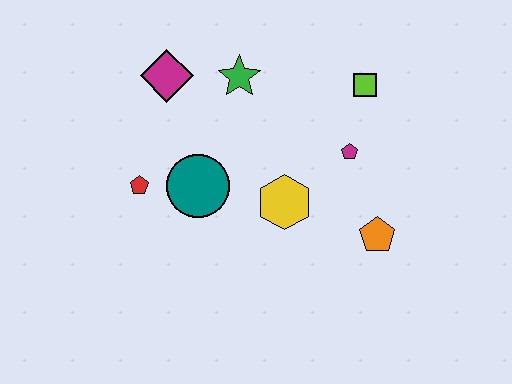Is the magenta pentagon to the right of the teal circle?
Yes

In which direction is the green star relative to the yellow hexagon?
The green star is above the yellow hexagon.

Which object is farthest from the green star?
The orange pentagon is farthest from the green star.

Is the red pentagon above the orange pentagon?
Yes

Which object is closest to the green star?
The magenta diamond is closest to the green star.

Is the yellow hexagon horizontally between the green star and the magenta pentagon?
Yes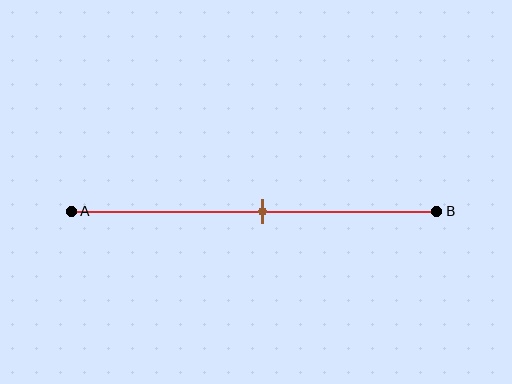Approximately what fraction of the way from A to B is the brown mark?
The brown mark is approximately 50% of the way from A to B.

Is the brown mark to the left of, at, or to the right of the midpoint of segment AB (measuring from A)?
The brown mark is approximately at the midpoint of segment AB.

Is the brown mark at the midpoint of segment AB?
Yes, the mark is approximately at the midpoint.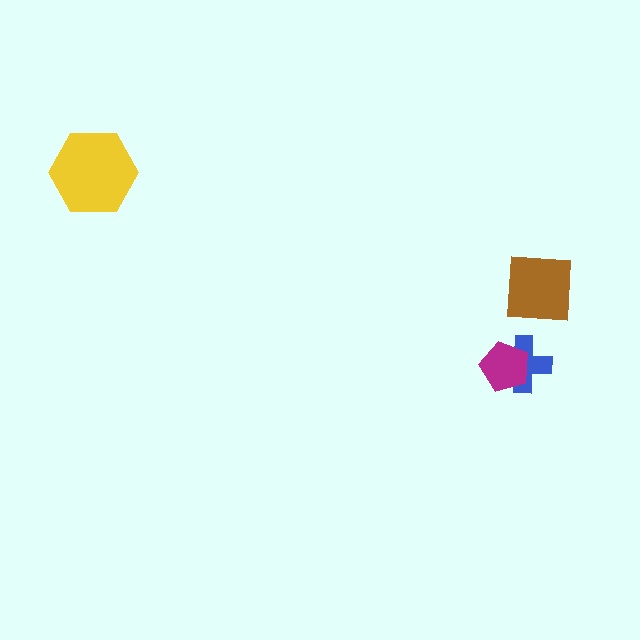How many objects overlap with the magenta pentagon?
1 object overlaps with the magenta pentagon.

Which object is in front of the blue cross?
The magenta pentagon is in front of the blue cross.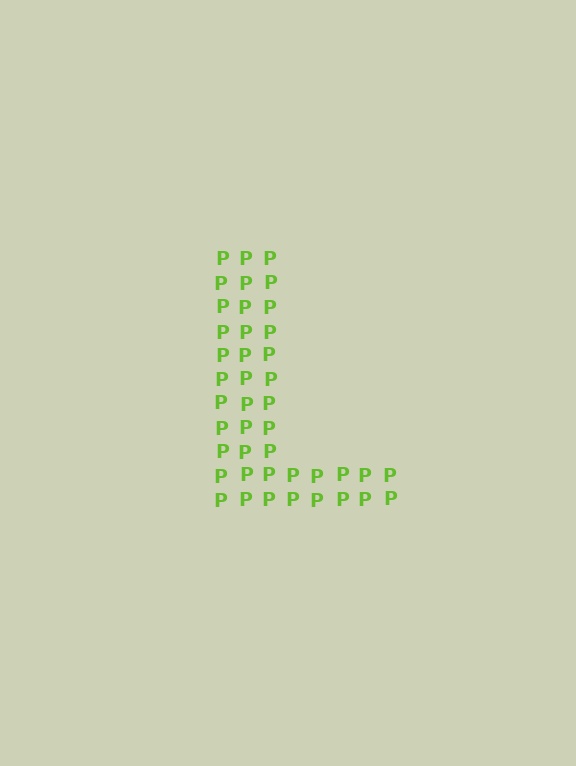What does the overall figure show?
The overall figure shows the letter L.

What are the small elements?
The small elements are letter P's.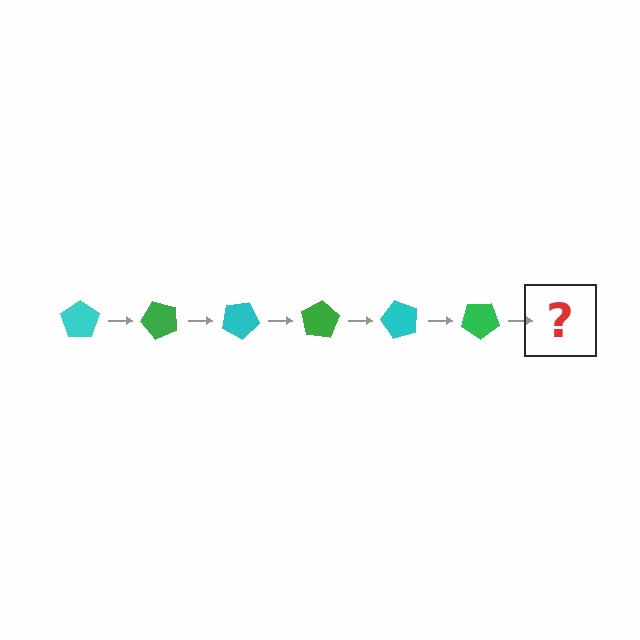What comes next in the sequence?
The next element should be a cyan pentagon, rotated 300 degrees from the start.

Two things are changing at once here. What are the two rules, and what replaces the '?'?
The two rules are that it rotates 50 degrees each step and the color cycles through cyan and green. The '?' should be a cyan pentagon, rotated 300 degrees from the start.